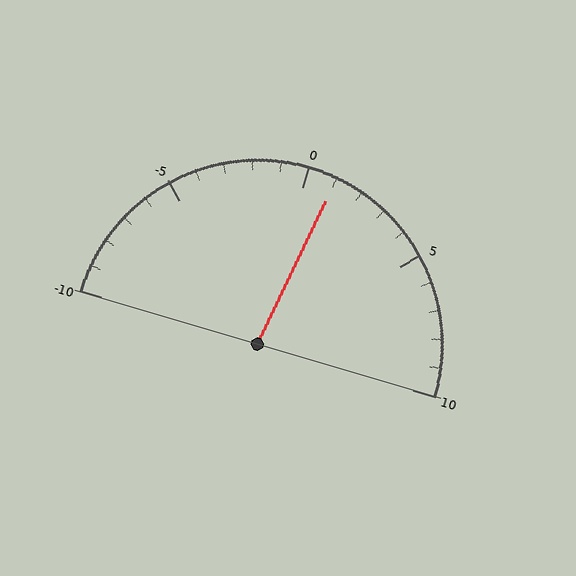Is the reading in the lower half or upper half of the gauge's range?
The reading is in the upper half of the range (-10 to 10).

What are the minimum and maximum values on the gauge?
The gauge ranges from -10 to 10.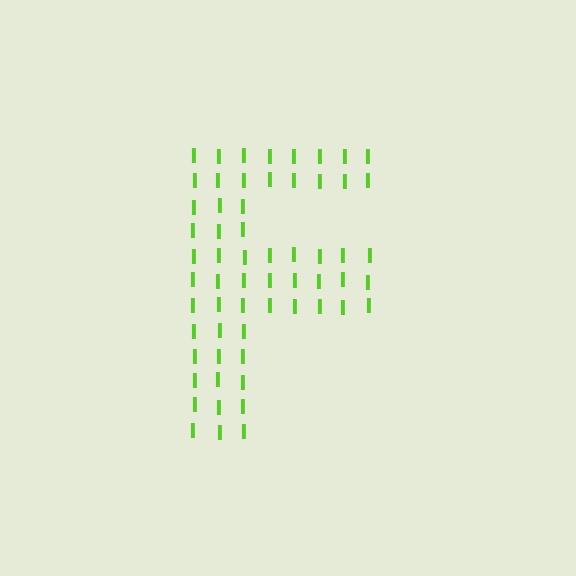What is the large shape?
The large shape is the letter F.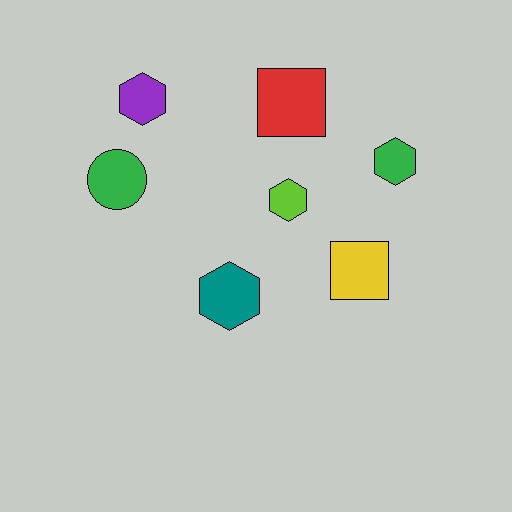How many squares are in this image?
There are 2 squares.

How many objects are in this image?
There are 7 objects.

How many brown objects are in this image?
There are no brown objects.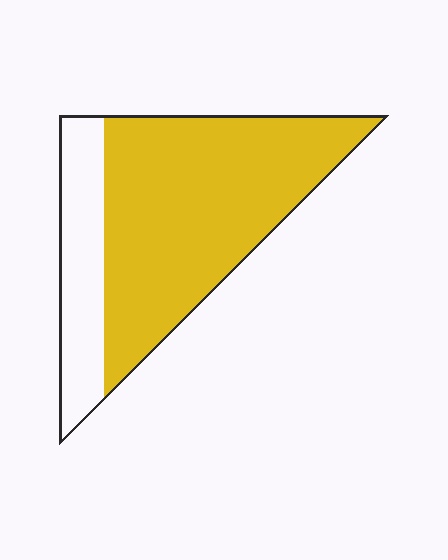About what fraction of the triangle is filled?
About three quarters (3/4).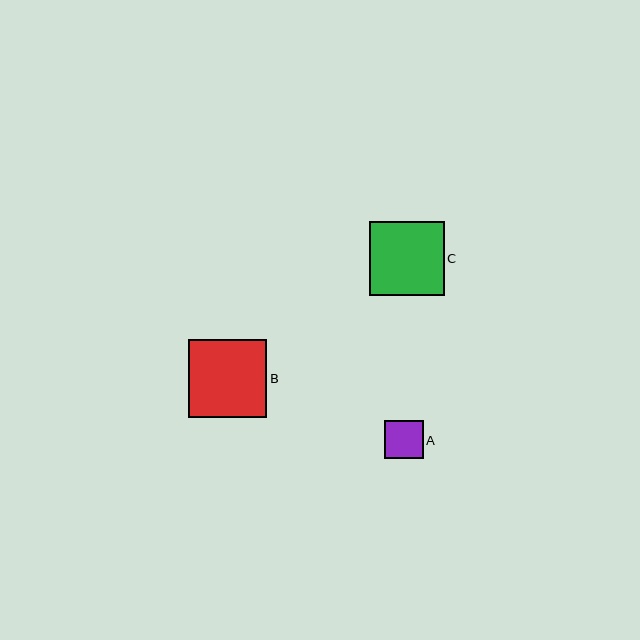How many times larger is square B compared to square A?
Square B is approximately 2.0 times the size of square A.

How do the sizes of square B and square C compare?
Square B and square C are approximately the same size.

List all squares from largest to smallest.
From largest to smallest: B, C, A.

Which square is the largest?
Square B is the largest with a size of approximately 78 pixels.